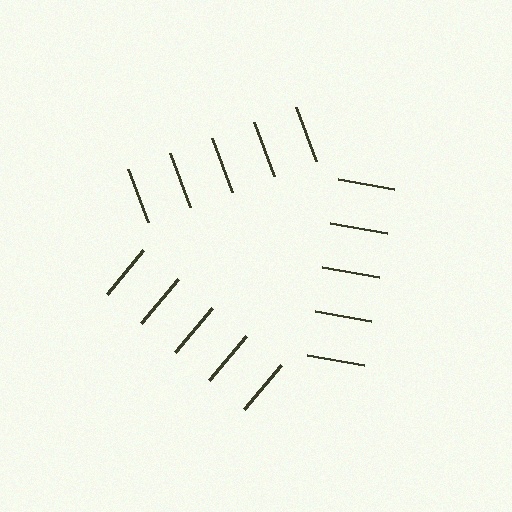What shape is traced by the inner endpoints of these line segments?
An illusory triangle — the line segments terminate on its edges but no continuous stroke is drawn.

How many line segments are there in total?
15 — 5 along each of the 3 edges.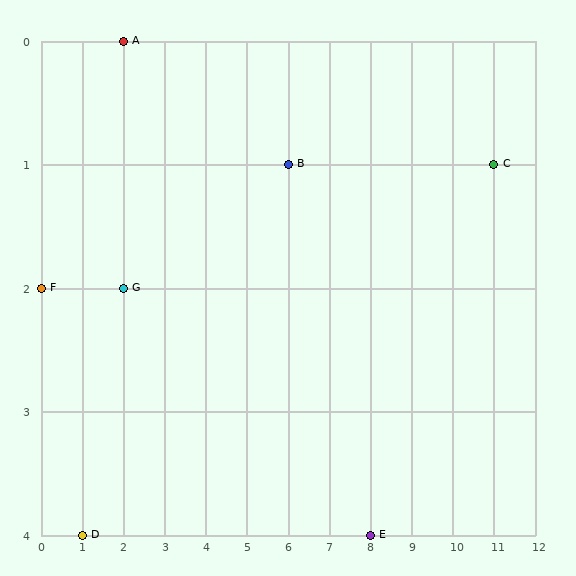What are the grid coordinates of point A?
Point A is at grid coordinates (2, 0).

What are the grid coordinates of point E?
Point E is at grid coordinates (8, 4).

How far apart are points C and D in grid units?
Points C and D are 10 columns and 3 rows apart (about 10.4 grid units diagonally).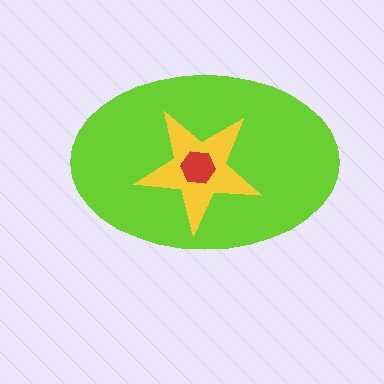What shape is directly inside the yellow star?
The red hexagon.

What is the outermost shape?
The lime ellipse.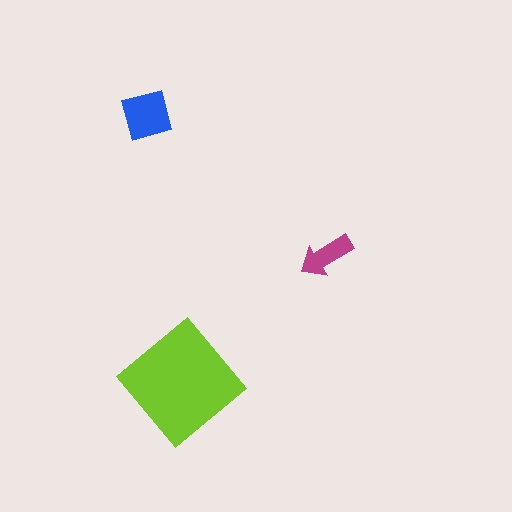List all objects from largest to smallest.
The lime diamond, the blue square, the magenta arrow.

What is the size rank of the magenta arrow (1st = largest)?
3rd.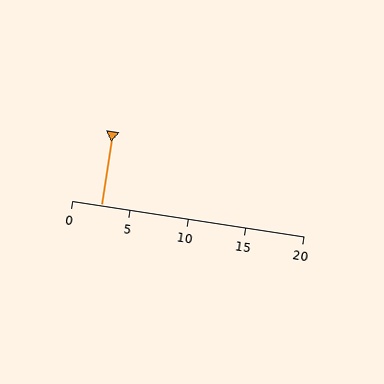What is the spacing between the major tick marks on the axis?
The major ticks are spaced 5 apart.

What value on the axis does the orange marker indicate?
The marker indicates approximately 2.5.